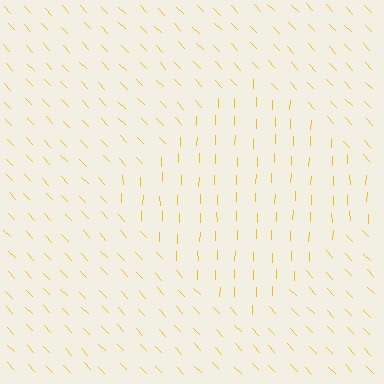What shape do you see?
I see a diamond.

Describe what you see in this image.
The image is filled with small yellow line segments. A diamond region in the image has lines oriented differently from the surrounding lines, creating a visible texture boundary.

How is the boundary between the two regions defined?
The boundary is defined purely by a change in line orientation (approximately 45 degrees difference). All lines are the same color and thickness.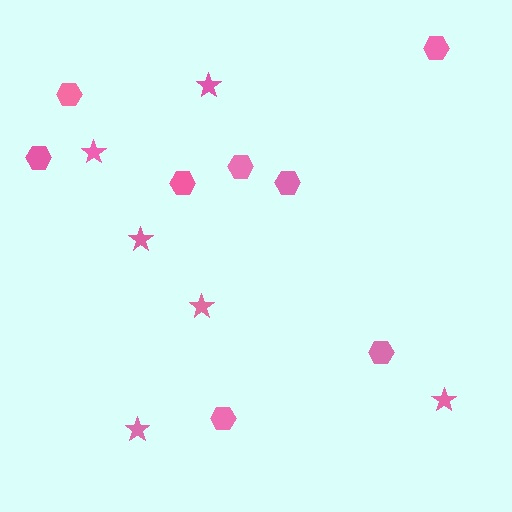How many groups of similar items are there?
There are 2 groups: one group of stars (6) and one group of hexagons (8).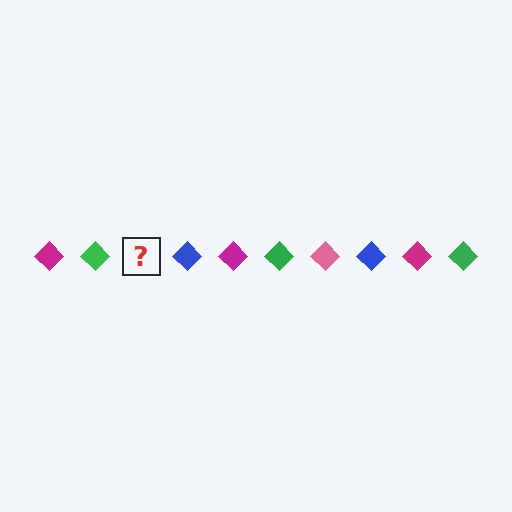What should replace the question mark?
The question mark should be replaced with a pink diamond.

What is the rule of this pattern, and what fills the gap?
The rule is that the pattern cycles through magenta, green, pink, blue diamonds. The gap should be filled with a pink diamond.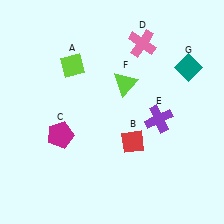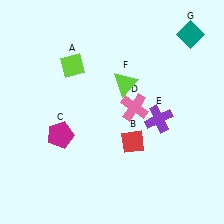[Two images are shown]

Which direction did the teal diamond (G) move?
The teal diamond (G) moved up.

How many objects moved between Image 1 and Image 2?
2 objects moved between the two images.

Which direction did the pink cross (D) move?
The pink cross (D) moved down.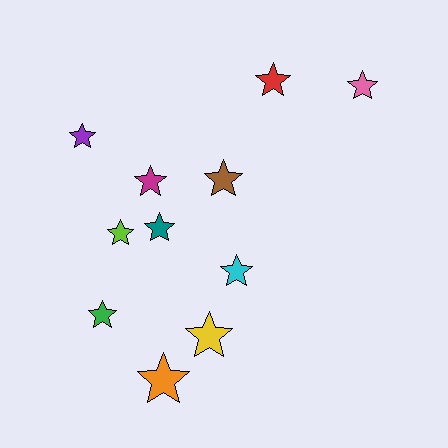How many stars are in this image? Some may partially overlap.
There are 11 stars.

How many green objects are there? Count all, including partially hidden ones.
There is 1 green object.